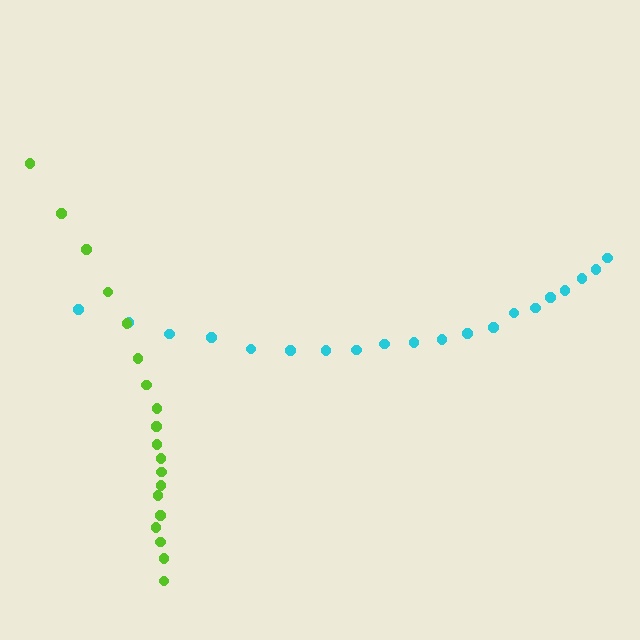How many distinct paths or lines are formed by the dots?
There are 2 distinct paths.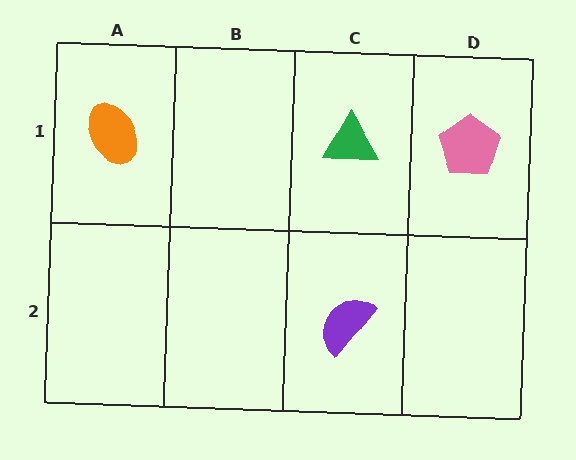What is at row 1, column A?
An orange ellipse.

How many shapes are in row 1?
3 shapes.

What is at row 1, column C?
A green triangle.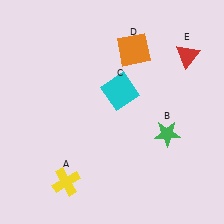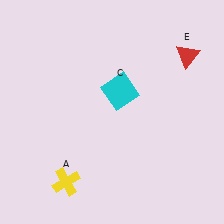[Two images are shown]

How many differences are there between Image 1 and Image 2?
There are 2 differences between the two images.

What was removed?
The orange square (D), the green star (B) were removed in Image 2.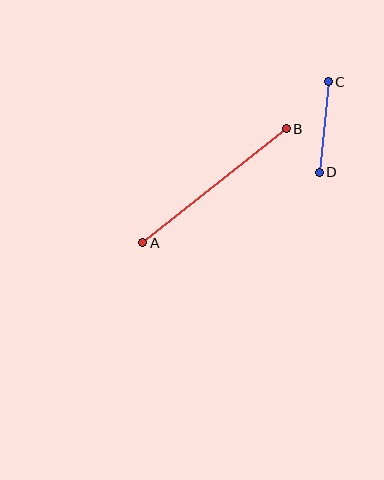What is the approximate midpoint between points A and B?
The midpoint is at approximately (214, 186) pixels.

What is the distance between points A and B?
The distance is approximately 183 pixels.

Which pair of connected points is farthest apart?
Points A and B are farthest apart.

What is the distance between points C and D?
The distance is approximately 91 pixels.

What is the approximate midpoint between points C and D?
The midpoint is at approximately (324, 127) pixels.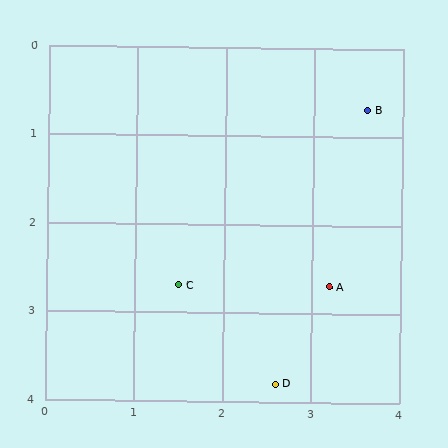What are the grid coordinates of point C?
Point C is at approximately (1.5, 2.7).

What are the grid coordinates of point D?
Point D is at approximately (2.6, 3.8).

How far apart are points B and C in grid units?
Points B and C are about 2.9 grid units apart.